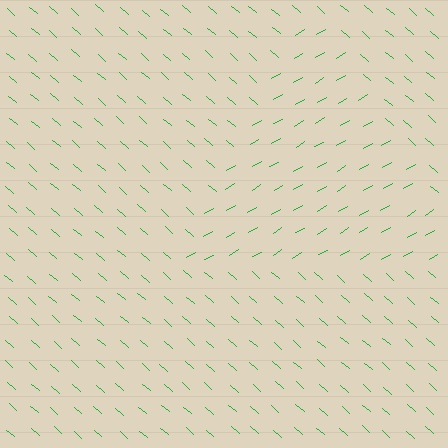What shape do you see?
I see a triangle.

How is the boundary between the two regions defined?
The boundary is defined purely by a change in line orientation (approximately 71 degrees difference). All lines are the same color and thickness.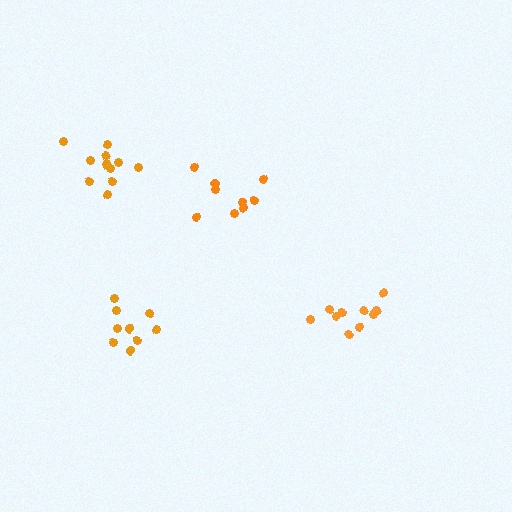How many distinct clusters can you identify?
There are 4 distinct clusters.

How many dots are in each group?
Group 1: 10 dots, Group 2: 9 dots, Group 3: 12 dots, Group 4: 10 dots (41 total).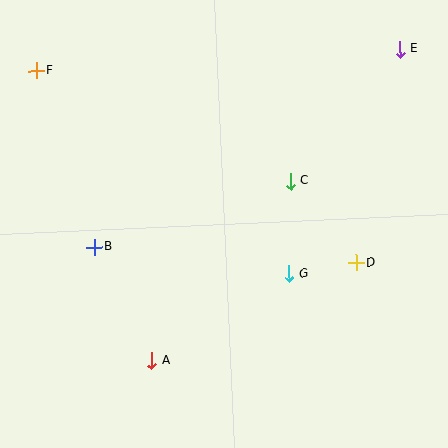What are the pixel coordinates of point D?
Point D is at (356, 263).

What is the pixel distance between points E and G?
The distance between E and G is 250 pixels.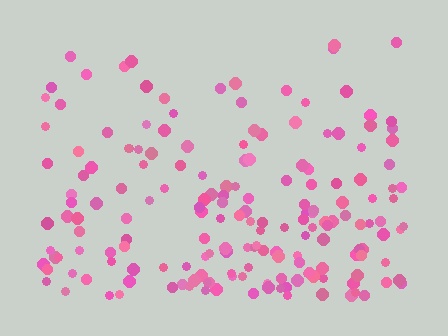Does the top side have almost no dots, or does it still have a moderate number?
Still a moderate number, just noticeably fewer than the bottom.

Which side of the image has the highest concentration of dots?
The bottom.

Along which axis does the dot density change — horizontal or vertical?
Vertical.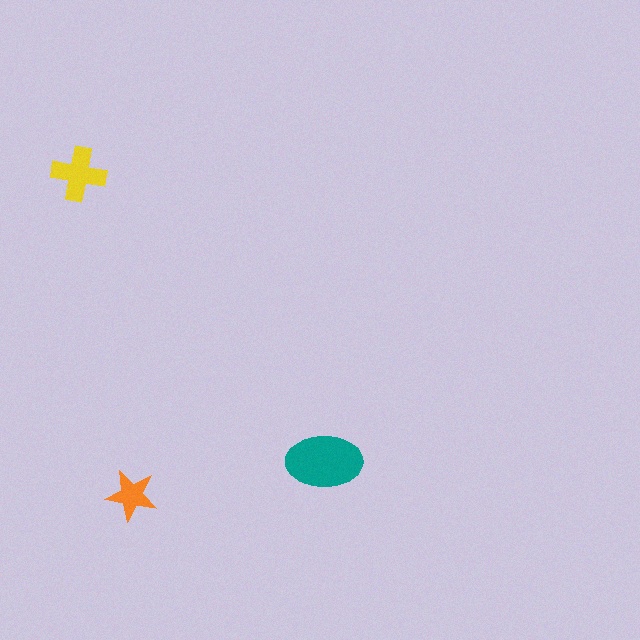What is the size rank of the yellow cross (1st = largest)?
2nd.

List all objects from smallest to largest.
The orange star, the yellow cross, the teal ellipse.